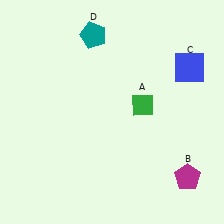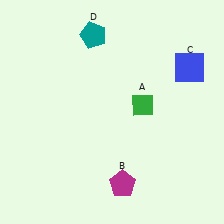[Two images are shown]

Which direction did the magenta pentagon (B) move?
The magenta pentagon (B) moved left.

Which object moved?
The magenta pentagon (B) moved left.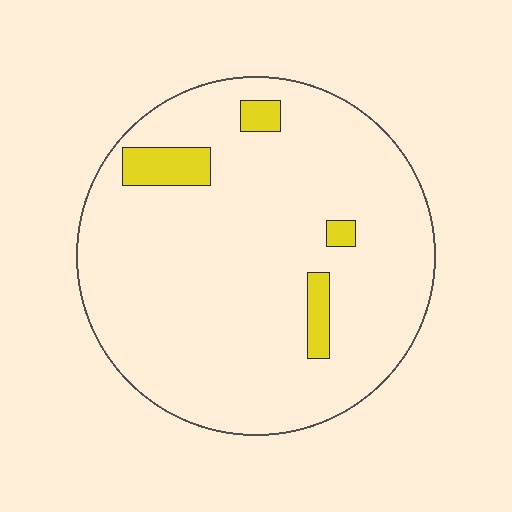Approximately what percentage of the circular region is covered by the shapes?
Approximately 5%.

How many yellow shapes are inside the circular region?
4.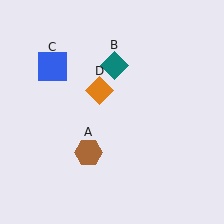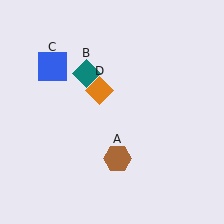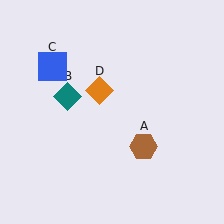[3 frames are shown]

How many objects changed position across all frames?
2 objects changed position: brown hexagon (object A), teal diamond (object B).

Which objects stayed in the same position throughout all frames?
Blue square (object C) and orange diamond (object D) remained stationary.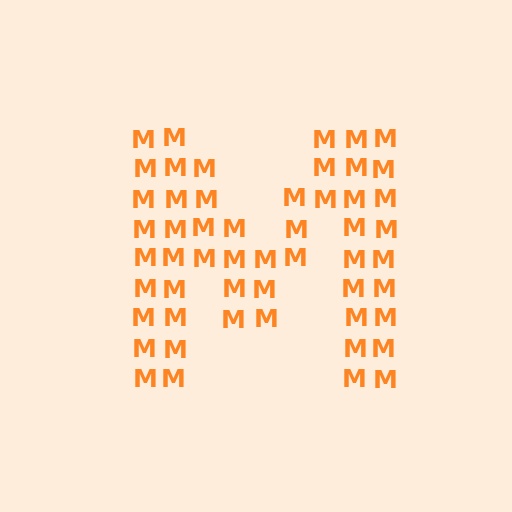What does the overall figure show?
The overall figure shows the letter M.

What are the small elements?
The small elements are letter M's.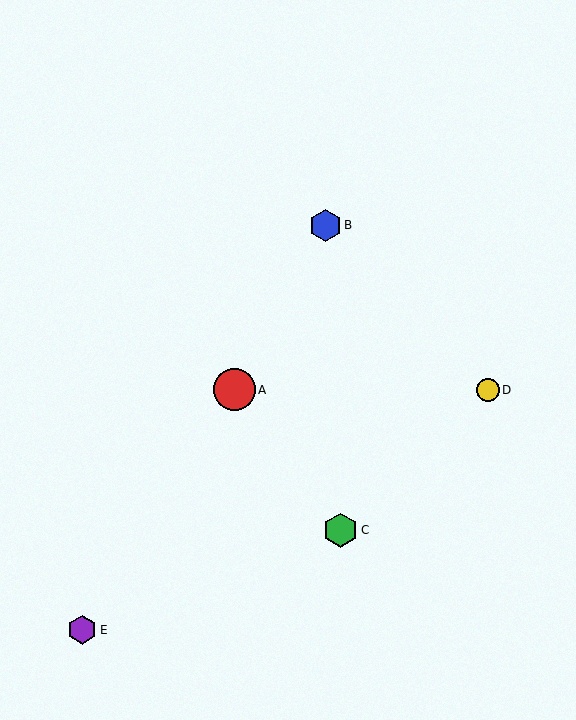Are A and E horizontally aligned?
No, A is at y≈390 and E is at y≈630.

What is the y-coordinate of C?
Object C is at y≈530.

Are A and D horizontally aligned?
Yes, both are at y≈390.